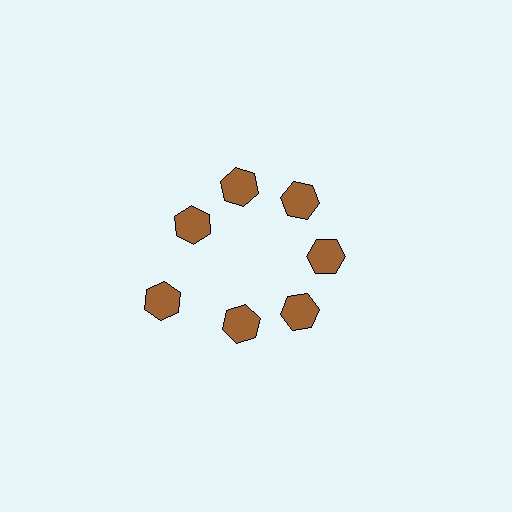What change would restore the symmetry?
The symmetry would be restored by moving it inward, back onto the ring so that all 7 hexagons sit at equal angles and equal distance from the center.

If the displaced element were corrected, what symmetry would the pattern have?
It would have 7-fold rotational symmetry — the pattern would map onto itself every 51 degrees.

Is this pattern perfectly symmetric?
No. The 7 brown hexagons are arranged in a ring, but one element near the 8 o'clock position is pushed outward from the center, breaking the 7-fold rotational symmetry.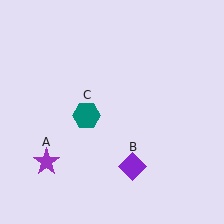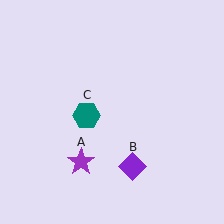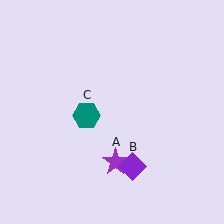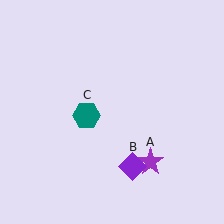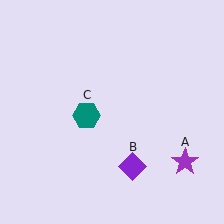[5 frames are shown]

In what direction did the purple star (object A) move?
The purple star (object A) moved right.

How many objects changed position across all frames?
1 object changed position: purple star (object A).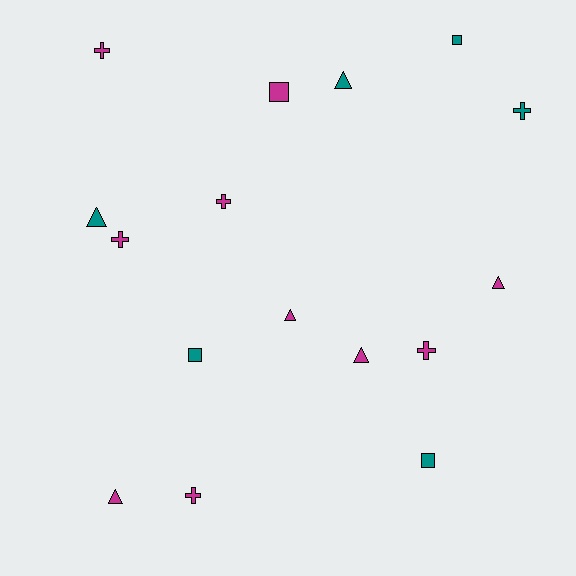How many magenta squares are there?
There is 1 magenta square.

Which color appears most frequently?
Magenta, with 10 objects.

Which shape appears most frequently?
Cross, with 6 objects.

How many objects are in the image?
There are 16 objects.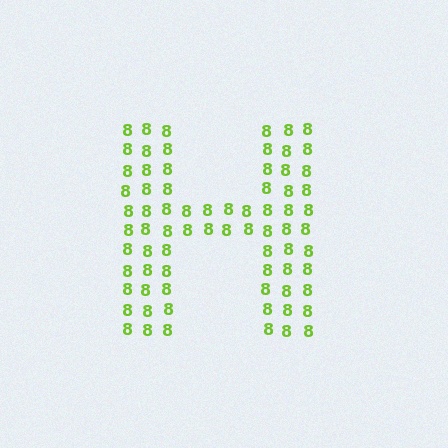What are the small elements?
The small elements are digit 8's.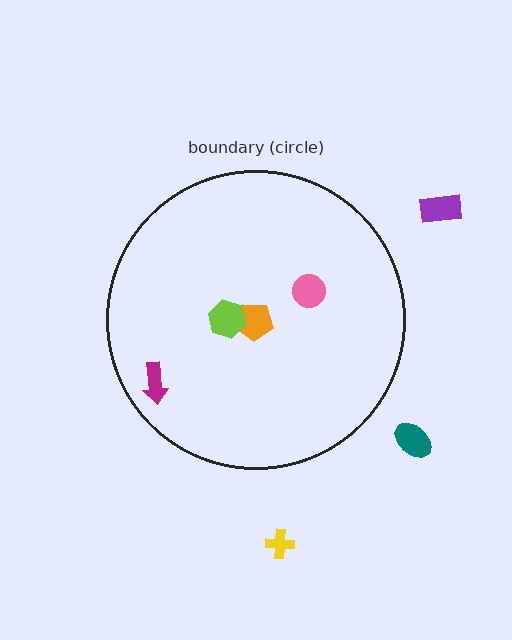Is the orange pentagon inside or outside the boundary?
Inside.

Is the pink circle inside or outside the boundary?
Inside.